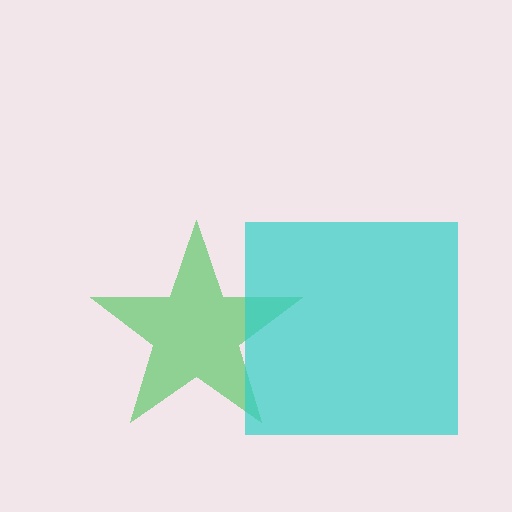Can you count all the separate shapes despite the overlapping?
Yes, there are 2 separate shapes.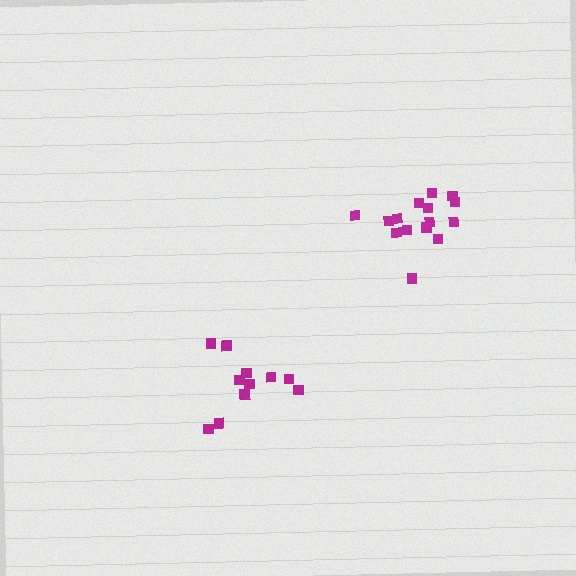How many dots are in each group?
Group 1: 15 dots, Group 2: 11 dots (26 total).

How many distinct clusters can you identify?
There are 2 distinct clusters.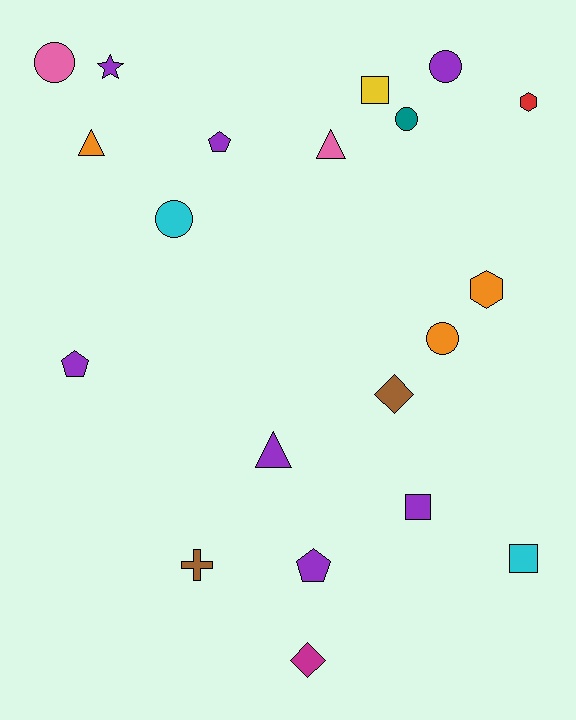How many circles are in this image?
There are 5 circles.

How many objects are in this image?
There are 20 objects.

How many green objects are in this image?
There are no green objects.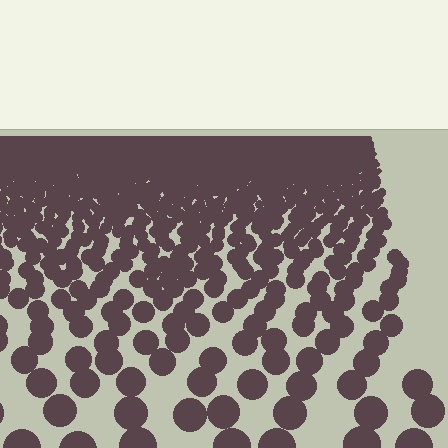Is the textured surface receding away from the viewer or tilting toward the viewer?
The surface is receding away from the viewer. Texture elements get smaller and denser toward the top.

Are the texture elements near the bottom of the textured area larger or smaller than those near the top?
Larger. Near the bottom, elements are closer to the viewer and appear at a bigger on-screen size.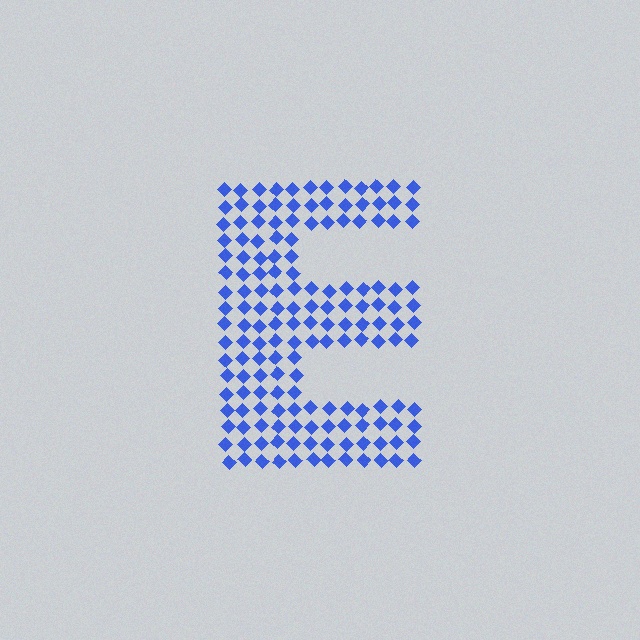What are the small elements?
The small elements are diamonds.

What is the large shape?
The large shape is the letter E.